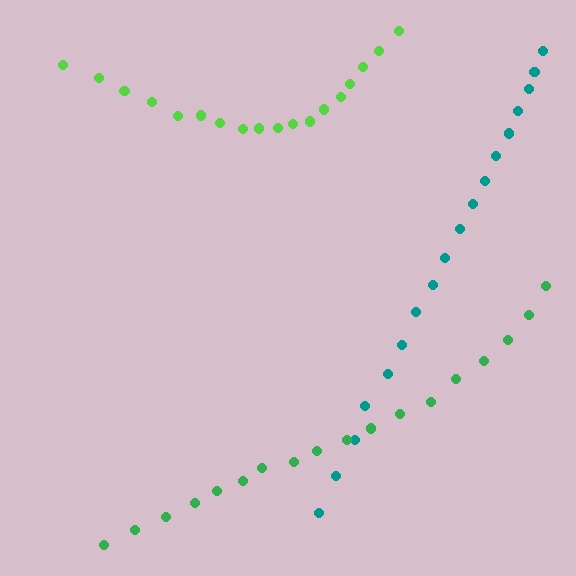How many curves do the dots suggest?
There are 3 distinct paths.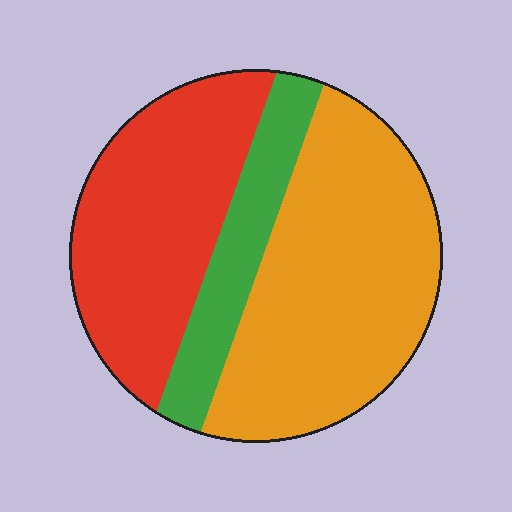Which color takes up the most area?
Orange, at roughly 50%.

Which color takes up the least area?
Green, at roughly 15%.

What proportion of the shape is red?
Red covers about 35% of the shape.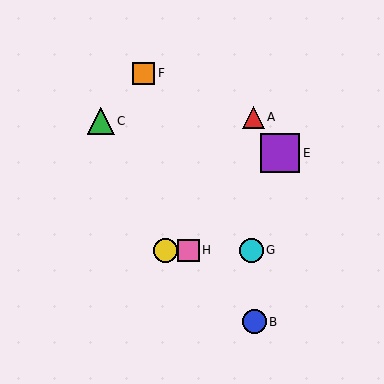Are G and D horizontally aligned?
Yes, both are at y≈250.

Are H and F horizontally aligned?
No, H is at y≈250 and F is at y≈73.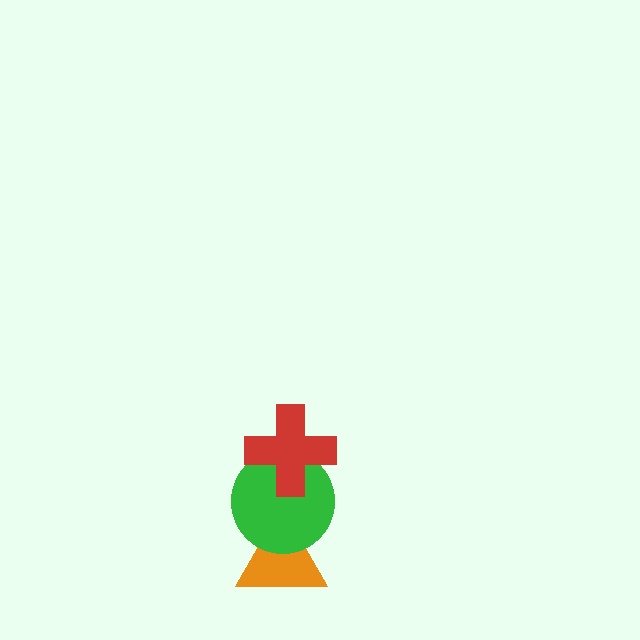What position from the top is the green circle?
The green circle is 2nd from the top.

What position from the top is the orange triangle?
The orange triangle is 3rd from the top.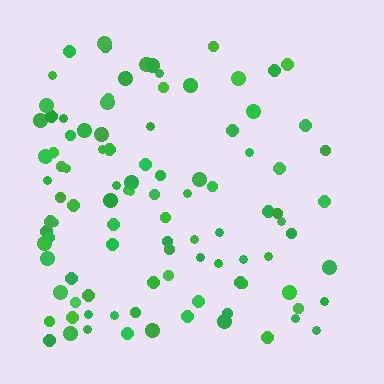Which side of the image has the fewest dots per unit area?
The right.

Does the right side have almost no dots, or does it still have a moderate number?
Still a moderate number, just noticeably fewer than the left.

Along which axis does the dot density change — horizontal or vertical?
Horizontal.